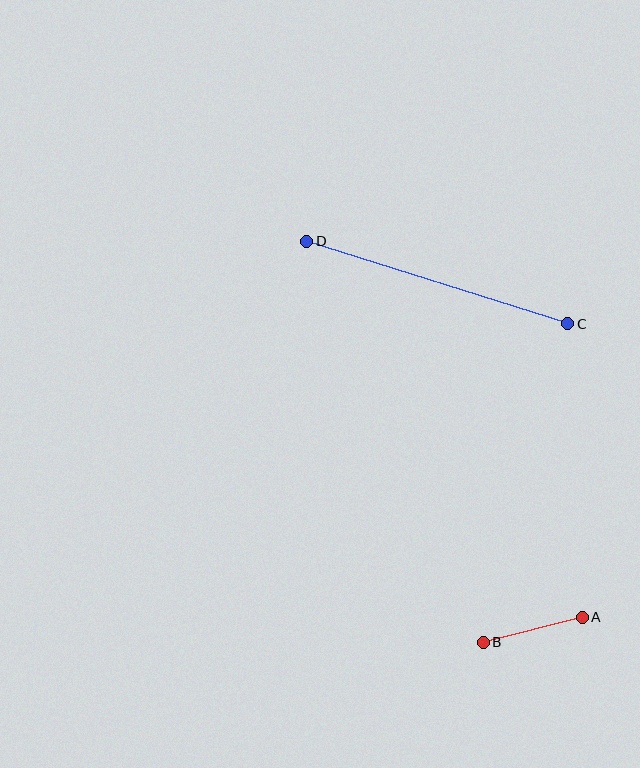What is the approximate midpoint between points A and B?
The midpoint is at approximately (533, 630) pixels.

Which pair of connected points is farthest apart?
Points C and D are farthest apart.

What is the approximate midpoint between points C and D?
The midpoint is at approximately (437, 283) pixels.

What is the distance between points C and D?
The distance is approximately 273 pixels.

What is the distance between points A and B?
The distance is approximately 102 pixels.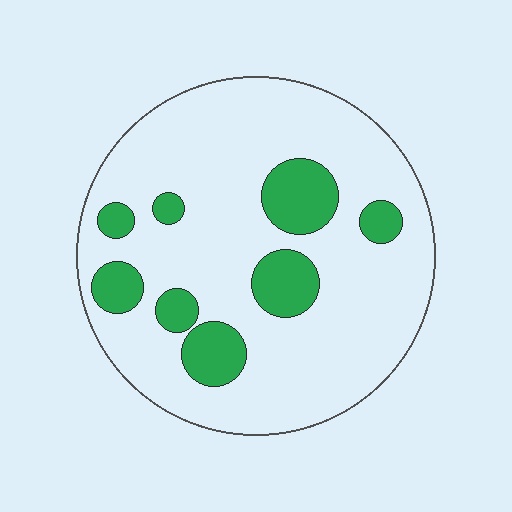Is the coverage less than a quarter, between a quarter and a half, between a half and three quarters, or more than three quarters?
Less than a quarter.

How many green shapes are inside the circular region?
8.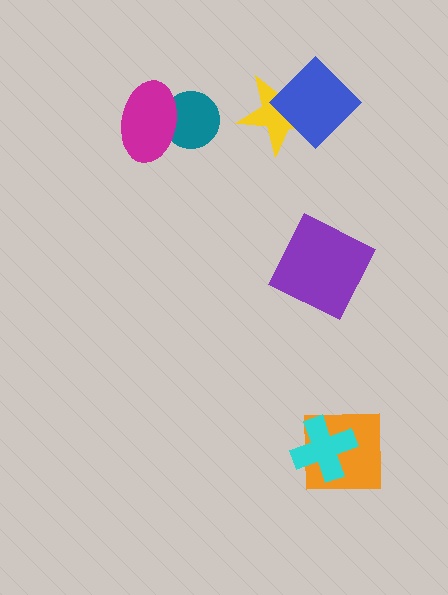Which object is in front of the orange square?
The cyan cross is in front of the orange square.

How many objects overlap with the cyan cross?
1 object overlaps with the cyan cross.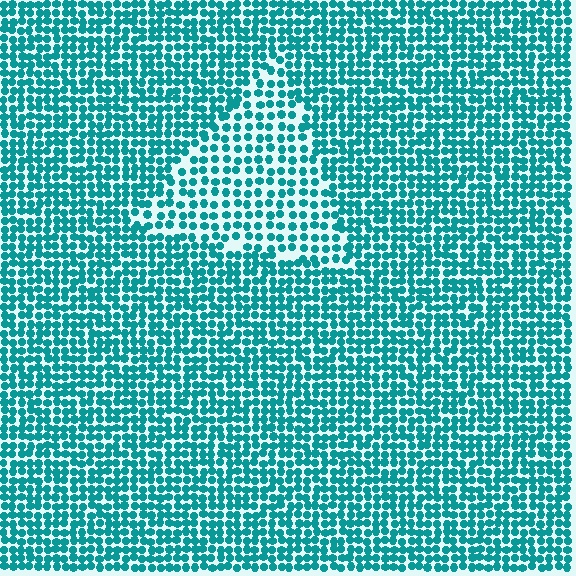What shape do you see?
I see a triangle.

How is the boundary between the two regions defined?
The boundary is defined by a change in element density (approximately 1.6x ratio). All elements are the same color, size, and shape.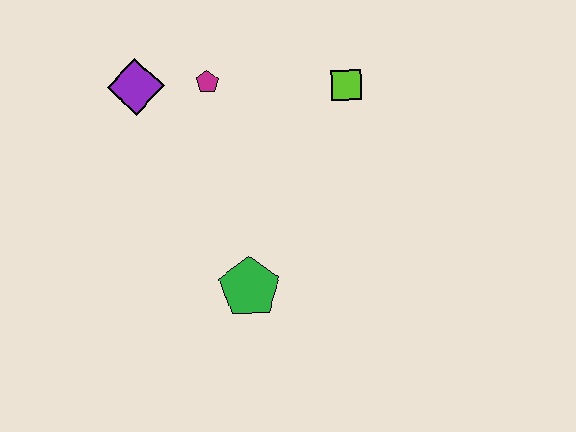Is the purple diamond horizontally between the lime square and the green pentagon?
No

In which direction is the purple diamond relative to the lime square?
The purple diamond is to the left of the lime square.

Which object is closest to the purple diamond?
The magenta pentagon is closest to the purple diamond.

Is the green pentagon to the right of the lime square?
No